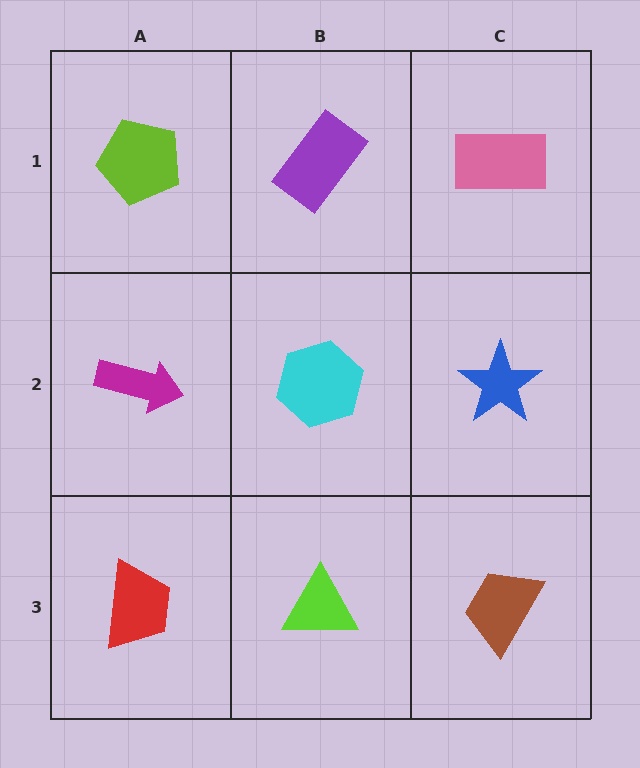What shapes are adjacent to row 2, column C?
A pink rectangle (row 1, column C), a brown trapezoid (row 3, column C), a cyan hexagon (row 2, column B).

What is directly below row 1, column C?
A blue star.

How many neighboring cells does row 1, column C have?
2.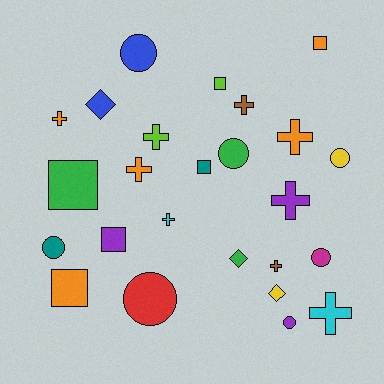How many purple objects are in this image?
There are 3 purple objects.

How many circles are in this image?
There are 7 circles.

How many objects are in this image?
There are 25 objects.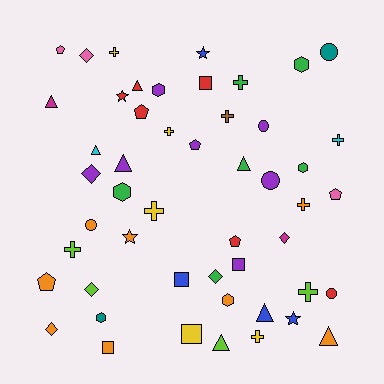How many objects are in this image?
There are 50 objects.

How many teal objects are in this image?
There are 2 teal objects.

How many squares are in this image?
There are 5 squares.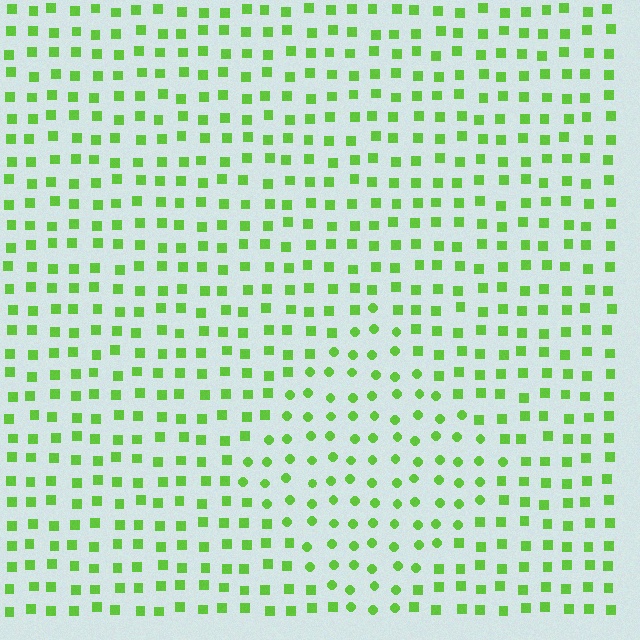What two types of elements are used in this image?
The image uses circles inside the diamond region and squares outside it.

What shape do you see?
I see a diamond.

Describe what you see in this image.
The image is filled with small lime elements arranged in a uniform grid. A diamond-shaped region contains circles, while the surrounding area contains squares. The boundary is defined purely by the change in element shape.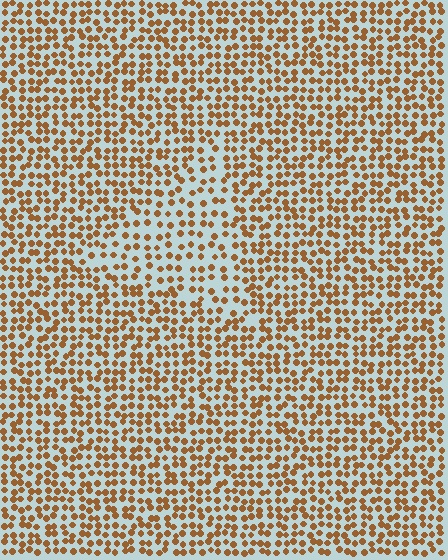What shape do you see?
I see a triangle.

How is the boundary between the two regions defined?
The boundary is defined by a change in element density (approximately 1.6x ratio). All elements are the same color, size, and shape.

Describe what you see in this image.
The image contains small brown elements arranged at two different densities. A triangle-shaped region is visible where the elements are less densely packed than the surrounding area.